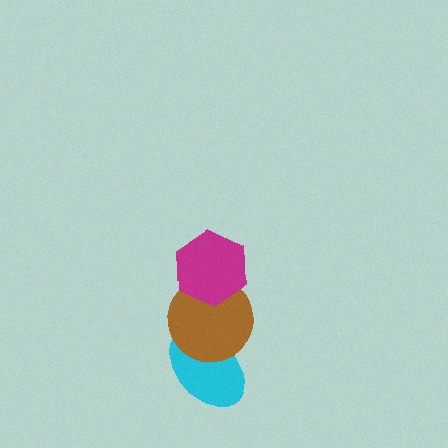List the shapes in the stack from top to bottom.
From top to bottom: the magenta hexagon, the brown circle, the cyan ellipse.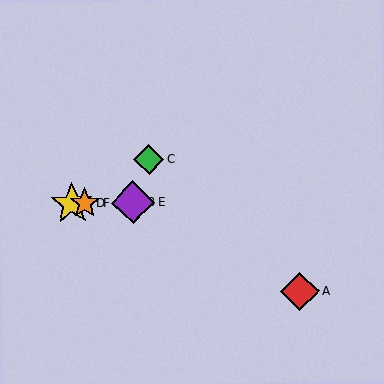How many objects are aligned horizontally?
4 objects (B, D, E, F) are aligned horizontally.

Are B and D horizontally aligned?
Yes, both are at y≈202.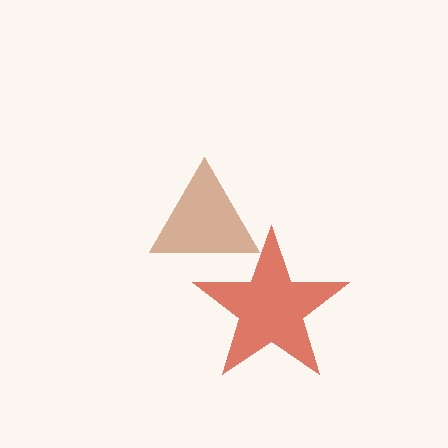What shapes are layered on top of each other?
The layered shapes are: a brown triangle, a red star.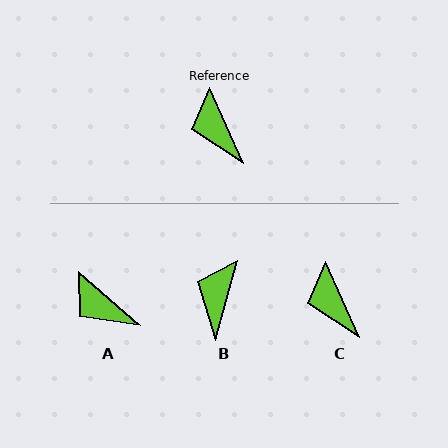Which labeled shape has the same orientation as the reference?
C.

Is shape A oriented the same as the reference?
No, it is off by about 25 degrees.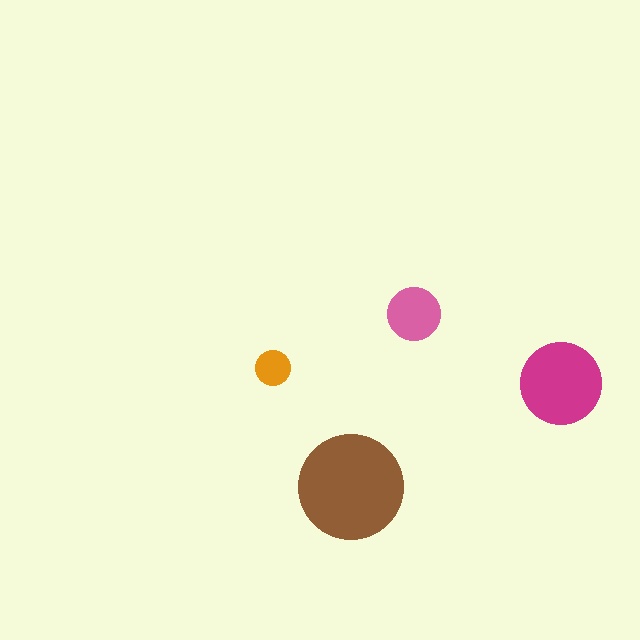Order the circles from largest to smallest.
the brown one, the magenta one, the pink one, the orange one.